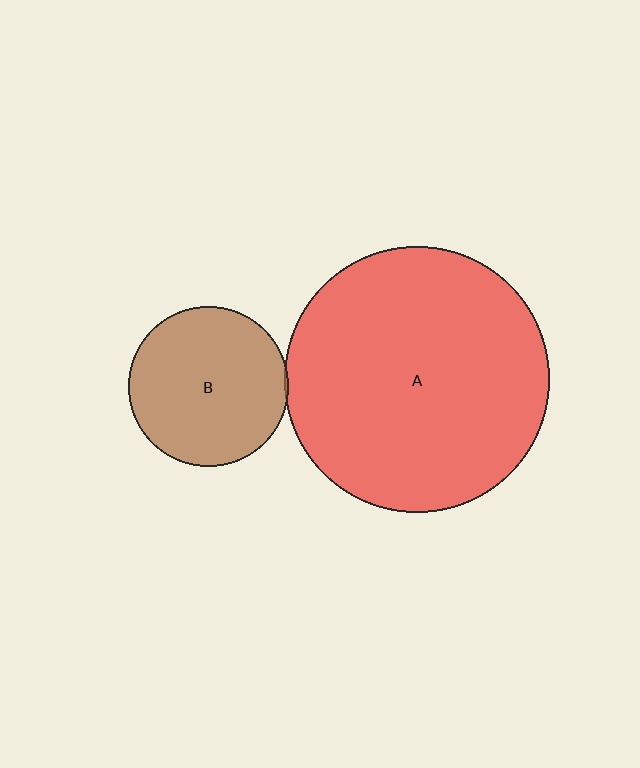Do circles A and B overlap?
Yes.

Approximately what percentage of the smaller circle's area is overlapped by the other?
Approximately 5%.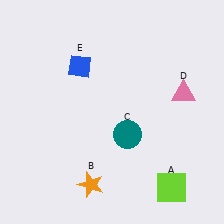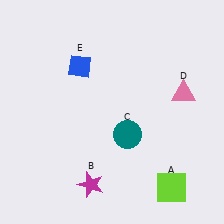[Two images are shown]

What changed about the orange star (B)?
In Image 1, B is orange. In Image 2, it changed to magenta.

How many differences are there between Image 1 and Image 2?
There is 1 difference between the two images.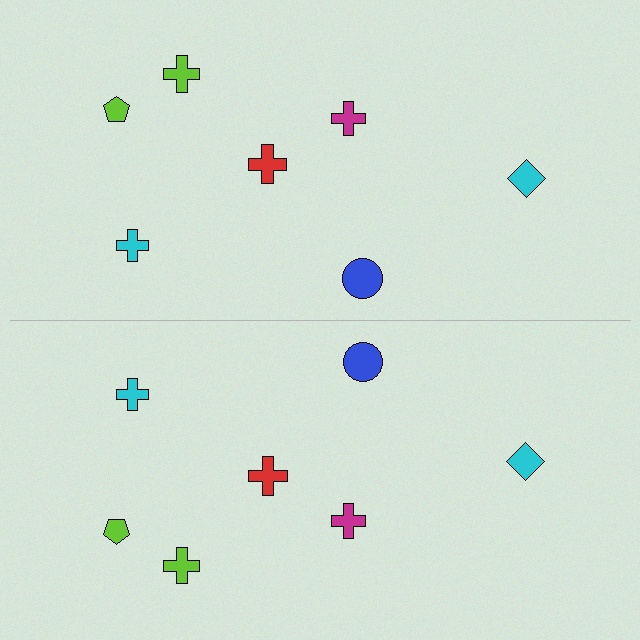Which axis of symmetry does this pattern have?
The pattern has a horizontal axis of symmetry running through the center of the image.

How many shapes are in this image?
There are 14 shapes in this image.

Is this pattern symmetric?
Yes, this pattern has bilateral (reflection) symmetry.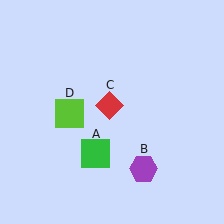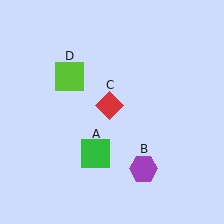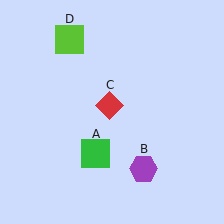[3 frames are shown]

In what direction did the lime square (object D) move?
The lime square (object D) moved up.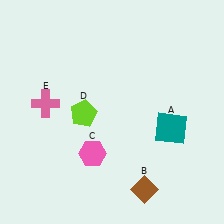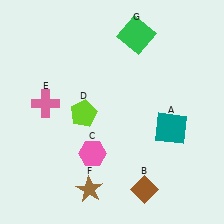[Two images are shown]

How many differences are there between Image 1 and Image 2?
There are 2 differences between the two images.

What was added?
A brown star (F), a green square (G) were added in Image 2.